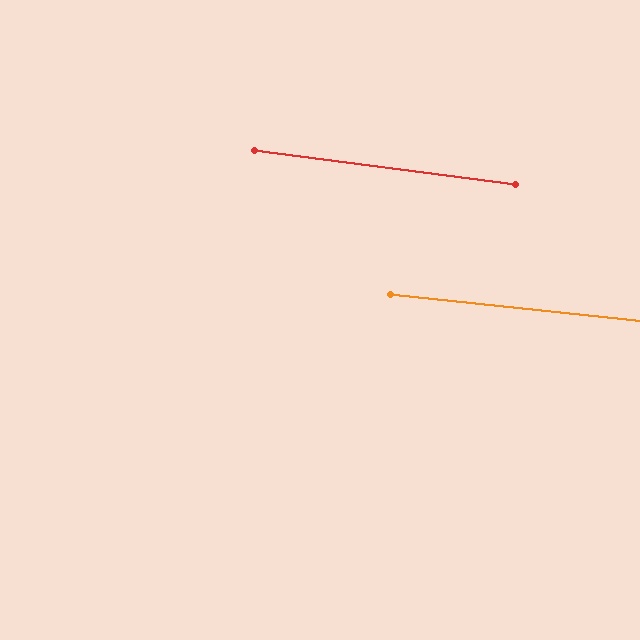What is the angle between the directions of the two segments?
Approximately 1 degree.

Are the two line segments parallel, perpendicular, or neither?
Parallel — their directions differ by only 1.2°.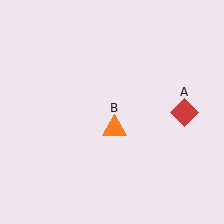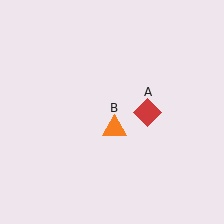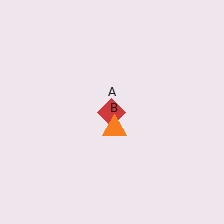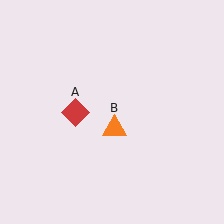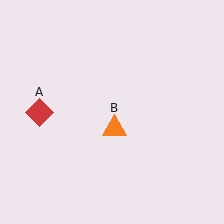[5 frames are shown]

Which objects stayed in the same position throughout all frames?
Orange triangle (object B) remained stationary.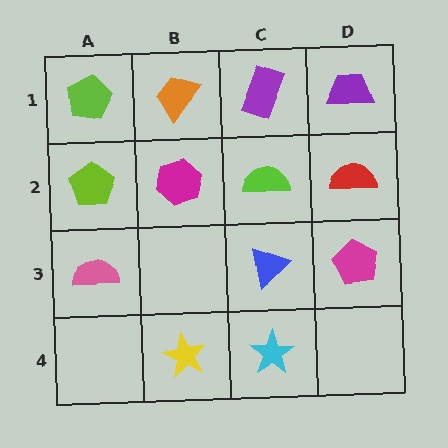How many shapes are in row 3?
3 shapes.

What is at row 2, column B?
A magenta hexagon.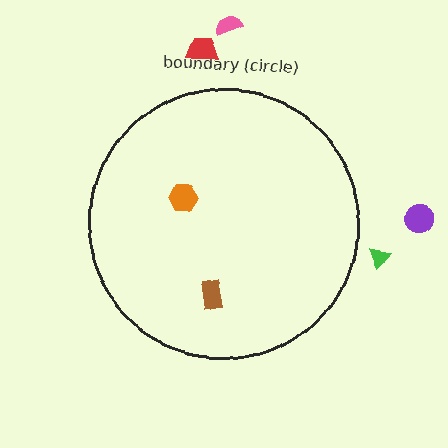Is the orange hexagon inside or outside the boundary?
Inside.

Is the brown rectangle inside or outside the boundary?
Inside.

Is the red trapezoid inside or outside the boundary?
Outside.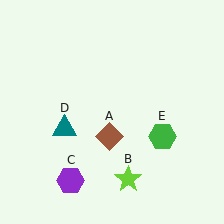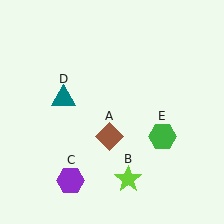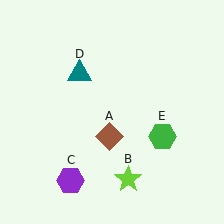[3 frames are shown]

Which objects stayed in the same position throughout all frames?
Brown diamond (object A) and lime star (object B) and purple hexagon (object C) and green hexagon (object E) remained stationary.